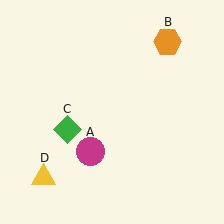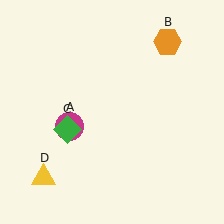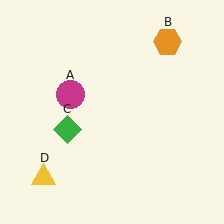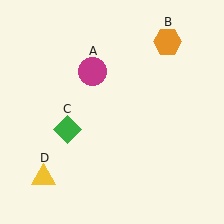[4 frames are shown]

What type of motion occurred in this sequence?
The magenta circle (object A) rotated clockwise around the center of the scene.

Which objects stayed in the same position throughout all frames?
Orange hexagon (object B) and green diamond (object C) and yellow triangle (object D) remained stationary.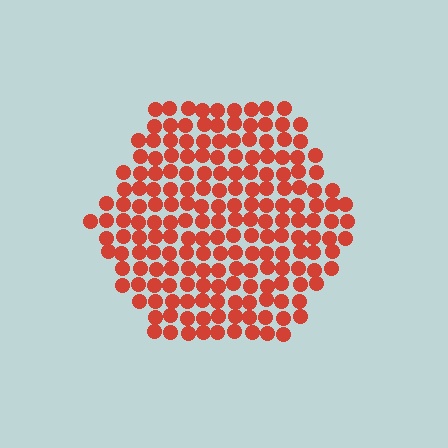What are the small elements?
The small elements are circles.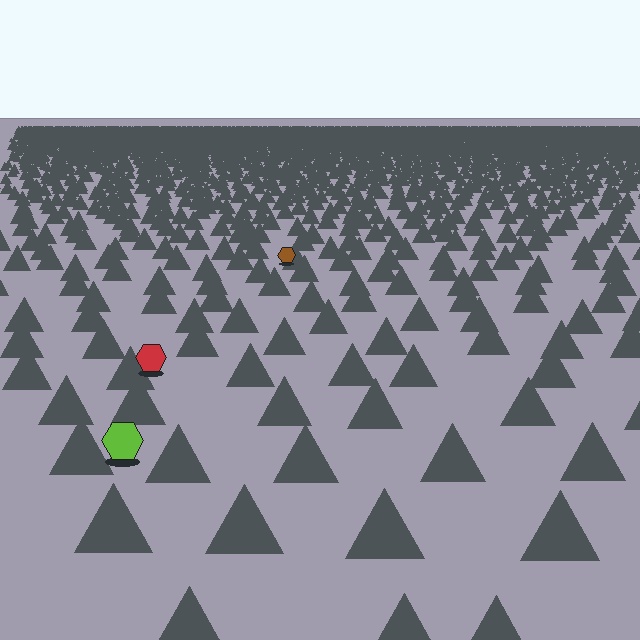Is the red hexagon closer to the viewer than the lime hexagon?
No. The lime hexagon is closer — you can tell from the texture gradient: the ground texture is coarser near it.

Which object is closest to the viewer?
The lime hexagon is closest. The texture marks near it are larger and more spread out.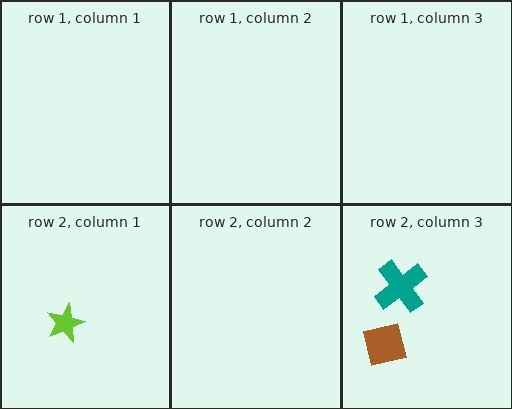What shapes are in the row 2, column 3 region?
The teal cross, the brown square.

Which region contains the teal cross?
The row 2, column 3 region.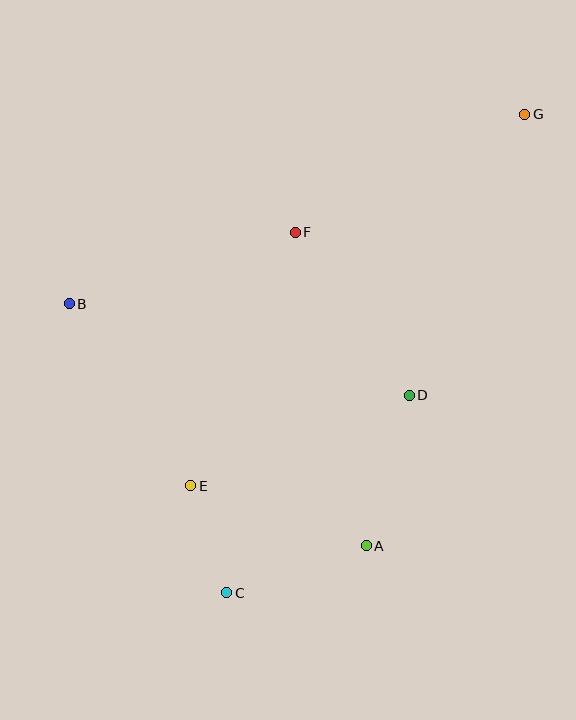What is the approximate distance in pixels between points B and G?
The distance between B and G is approximately 493 pixels.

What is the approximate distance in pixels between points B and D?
The distance between B and D is approximately 352 pixels.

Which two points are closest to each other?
Points C and E are closest to each other.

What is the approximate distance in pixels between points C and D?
The distance between C and D is approximately 269 pixels.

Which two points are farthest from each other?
Points C and G are farthest from each other.